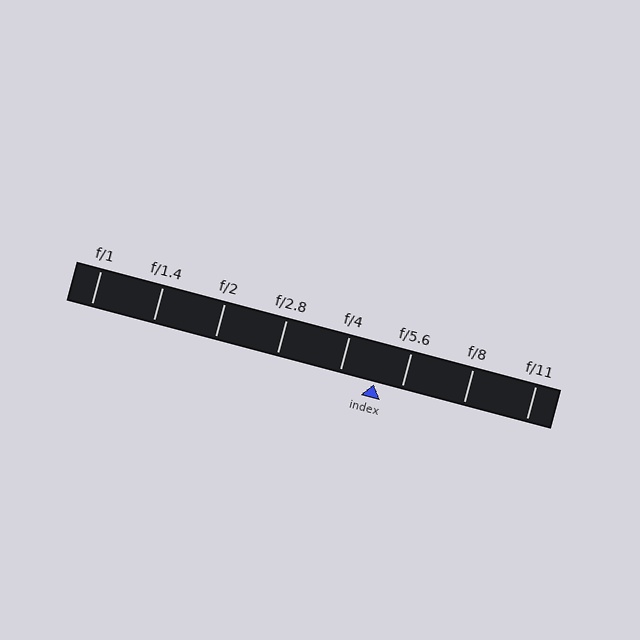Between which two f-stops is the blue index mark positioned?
The index mark is between f/4 and f/5.6.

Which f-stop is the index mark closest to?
The index mark is closest to f/5.6.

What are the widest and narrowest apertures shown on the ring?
The widest aperture shown is f/1 and the narrowest is f/11.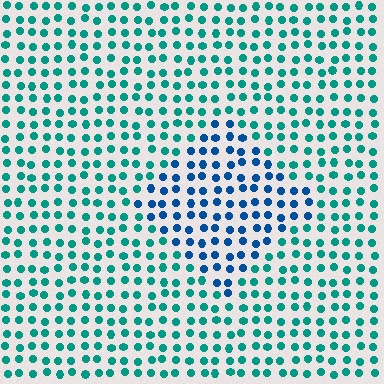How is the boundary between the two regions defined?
The boundary is defined purely by a slight shift in hue (about 38 degrees). Spacing, size, and orientation are identical on both sides.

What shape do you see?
I see a diamond.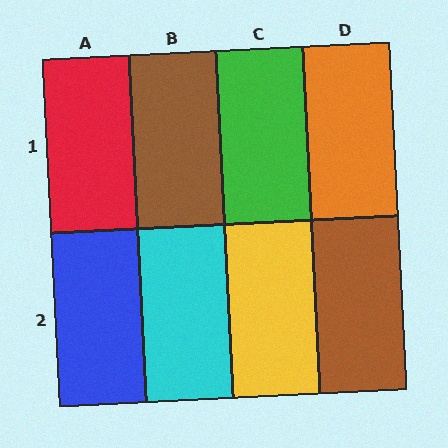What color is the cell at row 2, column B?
Cyan.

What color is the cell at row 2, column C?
Yellow.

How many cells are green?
1 cell is green.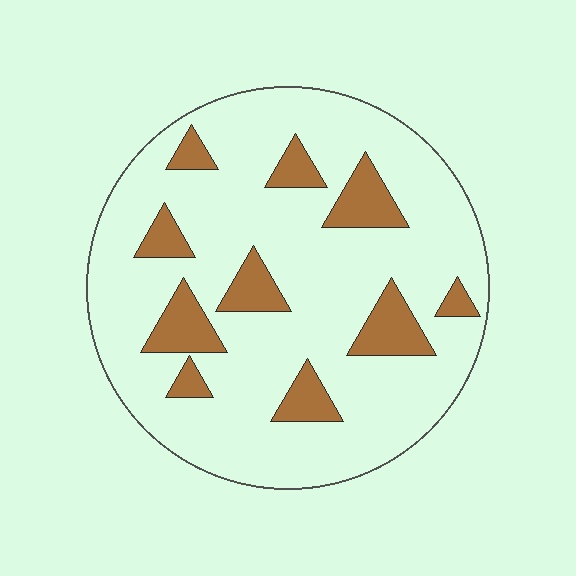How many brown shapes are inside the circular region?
10.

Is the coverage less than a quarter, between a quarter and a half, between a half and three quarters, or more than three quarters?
Less than a quarter.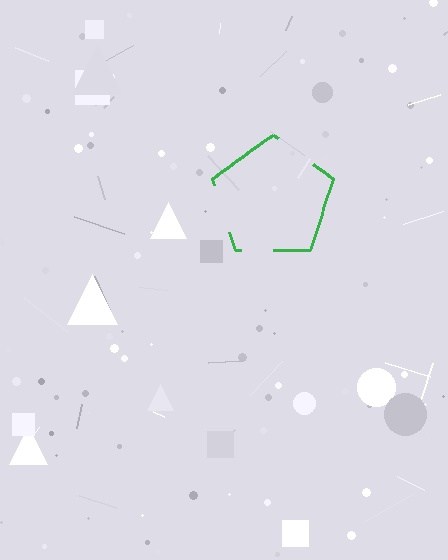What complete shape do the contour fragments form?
The contour fragments form a pentagon.